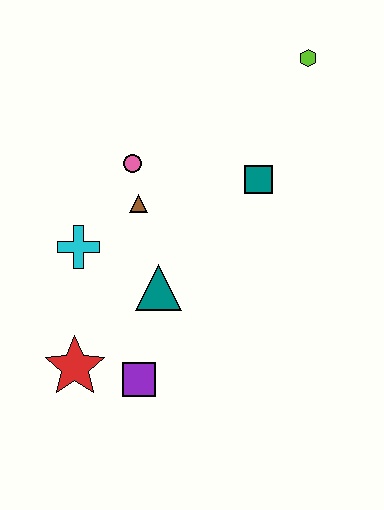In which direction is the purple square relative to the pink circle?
The purple square is below the pink circle.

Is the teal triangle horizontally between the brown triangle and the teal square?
Yes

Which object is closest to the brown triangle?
The pink circle is closest to the brown triangle.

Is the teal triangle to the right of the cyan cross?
Yes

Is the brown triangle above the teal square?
No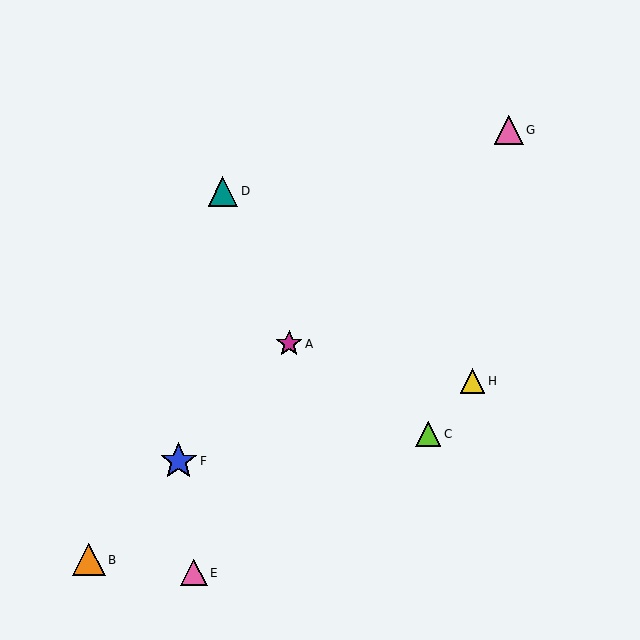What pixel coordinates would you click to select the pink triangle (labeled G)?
Click at (509, 130) to select the pink triangle G.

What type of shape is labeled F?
Shape F is a blue star.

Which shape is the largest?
The blue star (labeled F) is the largest.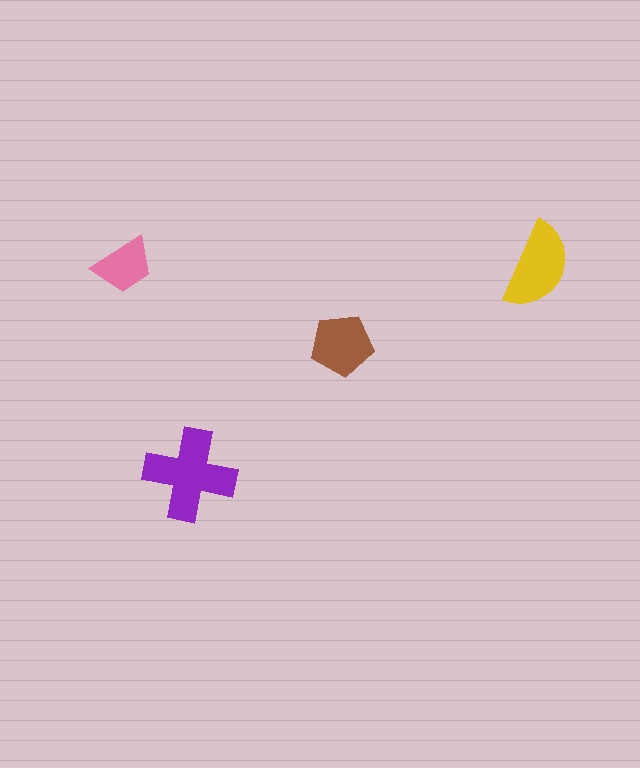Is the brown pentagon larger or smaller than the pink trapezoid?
Larger.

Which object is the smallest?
The pink trapezoid.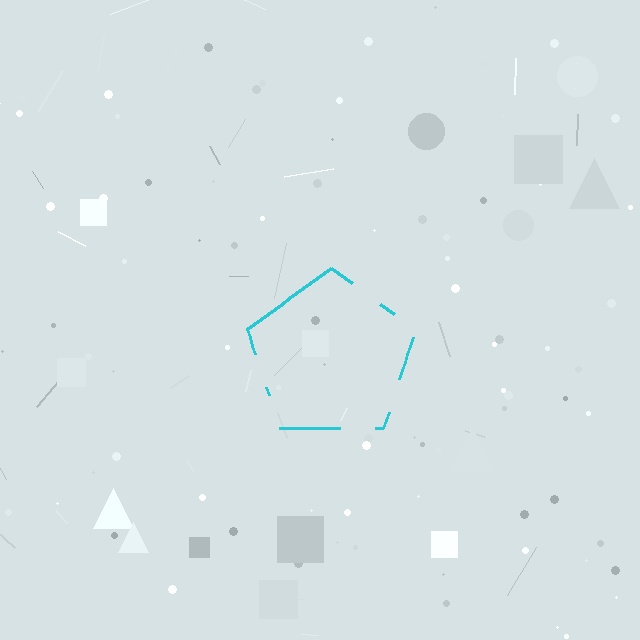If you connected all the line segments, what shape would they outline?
They would outline a pentagon.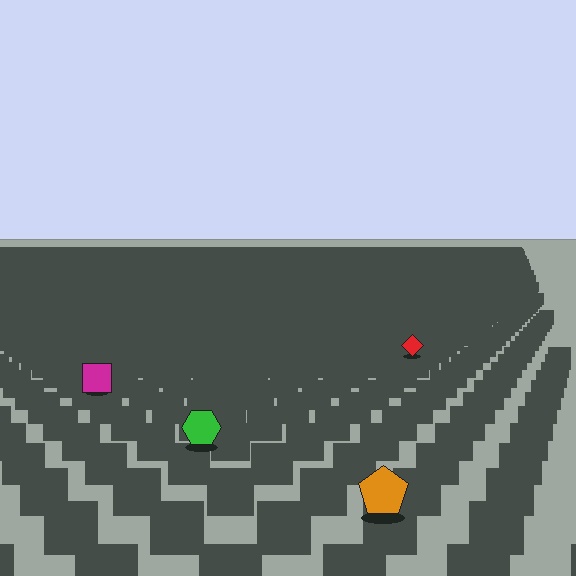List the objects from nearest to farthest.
From nearest to farthest: the orange pentagon, the green hexagon, the magenta square, the red diamond.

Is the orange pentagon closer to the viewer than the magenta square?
Yes. The orange pentagon is closer — you can tell from the texture gradient: the ground texture is coarser near it.